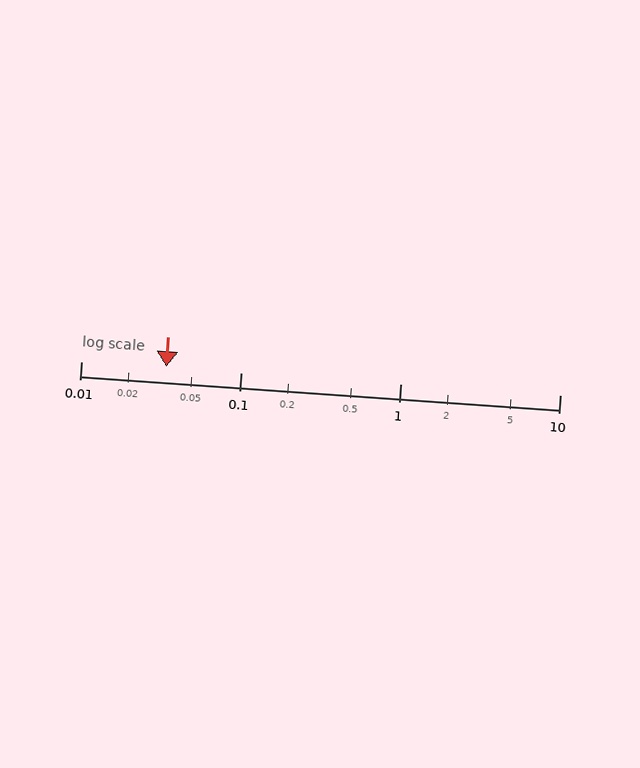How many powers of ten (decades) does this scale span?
The scale spans 3 decades, from 0.01 to 10.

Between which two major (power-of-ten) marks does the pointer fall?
The pointer is between 0.01 and 0.1.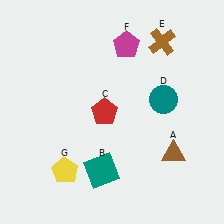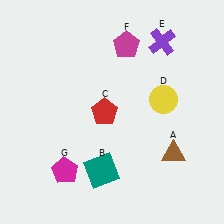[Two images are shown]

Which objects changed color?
D changed from teal to yellow. E changed from brown to purple. G changed from yellow to magenta.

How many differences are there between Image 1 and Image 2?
There are 3 differences between the two images.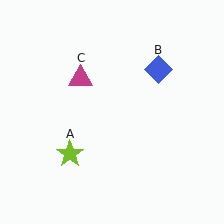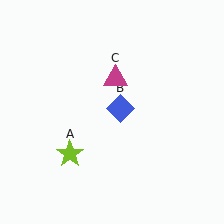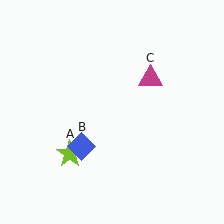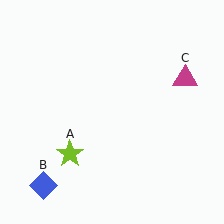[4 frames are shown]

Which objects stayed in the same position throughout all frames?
Lime star (object A) remained stationary.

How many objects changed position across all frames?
2 objects changed position: blue diamond (object B), magenta triangle (object C).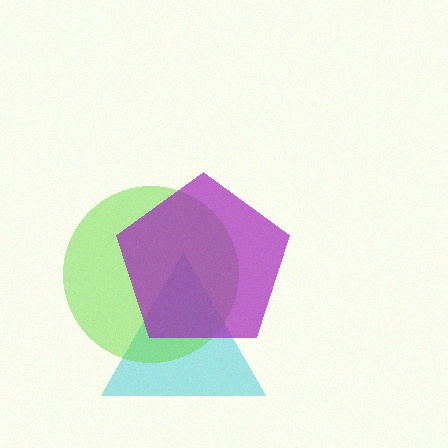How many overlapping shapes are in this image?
There are 3 overlapping shapes in the image.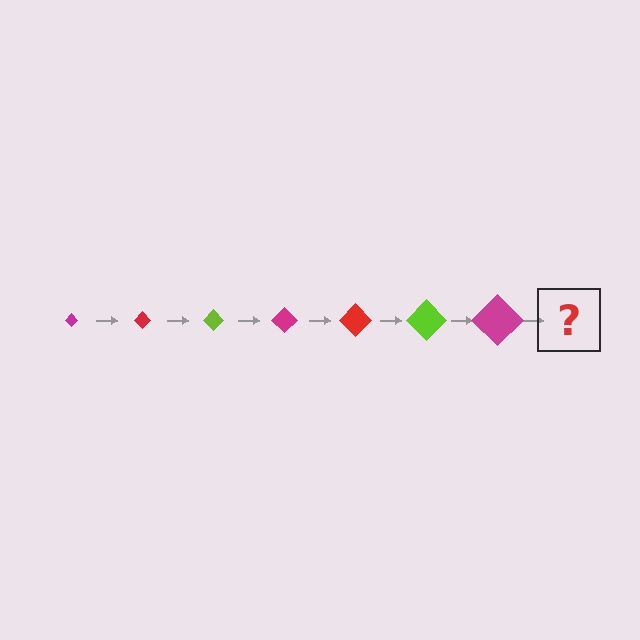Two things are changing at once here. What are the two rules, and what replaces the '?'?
The two rules are that the diamond grows larger each step and the color cycles through magenta, red, and lime. The '?' should be a red diamond, larger than the previous one.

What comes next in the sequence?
The next element should be a red diamond, larger than the previous one.